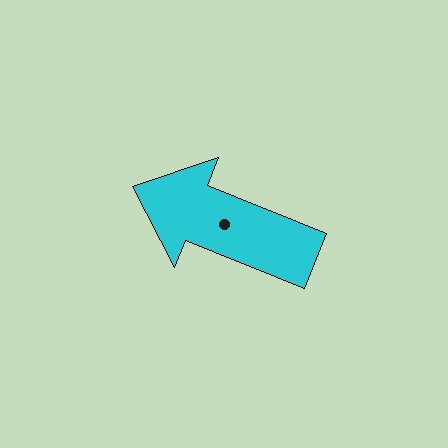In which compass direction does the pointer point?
West.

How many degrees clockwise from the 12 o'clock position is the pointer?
Approximately 292 degrees.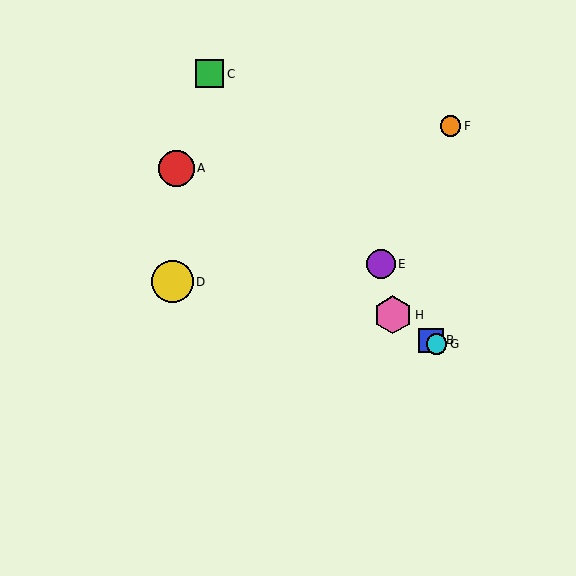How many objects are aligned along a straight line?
4 objects (A, B, G, H) are aligned along a straight line.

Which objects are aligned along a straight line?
Objects A, B, G, H are aligned along a straight line.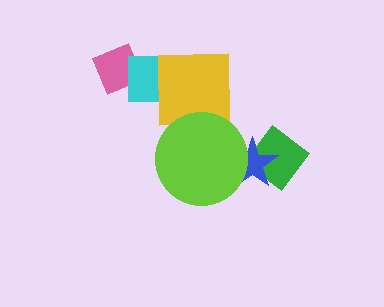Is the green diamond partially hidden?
Yes, it is partially covered by another shape.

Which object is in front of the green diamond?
The blue star is in front of the green diamond.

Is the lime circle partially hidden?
No, no other shape covers it.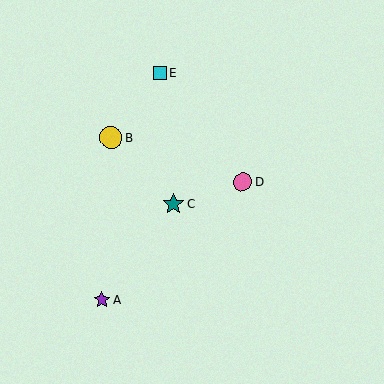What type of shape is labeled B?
Shape B is a yellow circle.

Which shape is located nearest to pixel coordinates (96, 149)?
The yellow circle (labeled B) at (111, 138) is nearest to that location.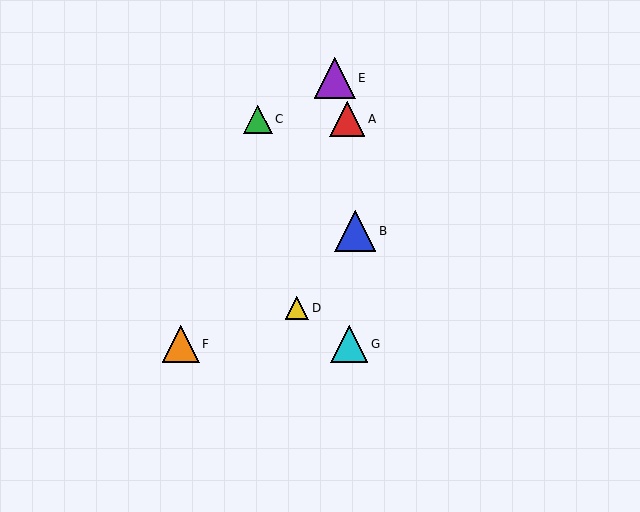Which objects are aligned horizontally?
Objects F, G are aligned horizontally.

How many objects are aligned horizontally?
2 objects (F, G) are aligned horizontally.